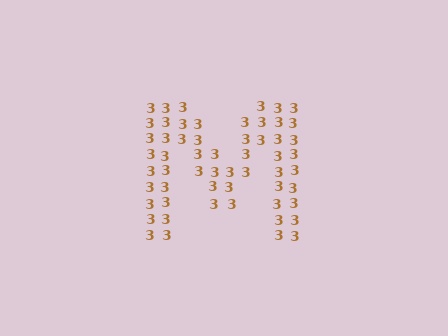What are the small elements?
The small elements are digit 3's.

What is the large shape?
The large shape is the letter M.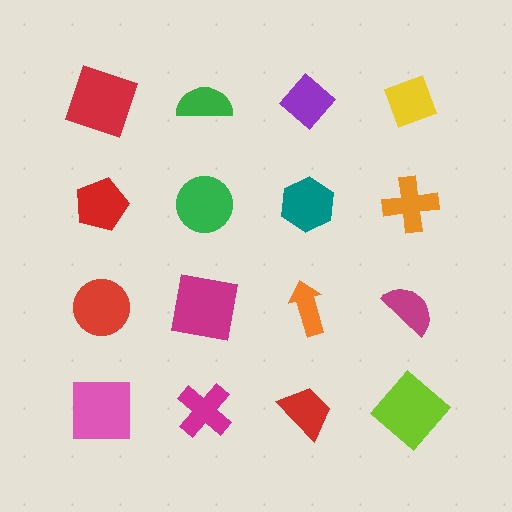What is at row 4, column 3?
A red trapezoid.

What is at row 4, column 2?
A magenta cross.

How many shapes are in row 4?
4 shapes.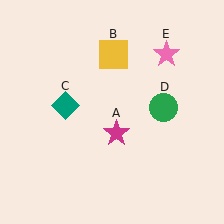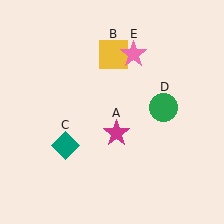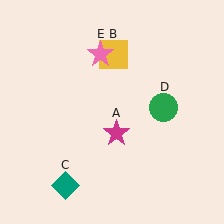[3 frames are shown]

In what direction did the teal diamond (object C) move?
The teal diamond (object C) moved down.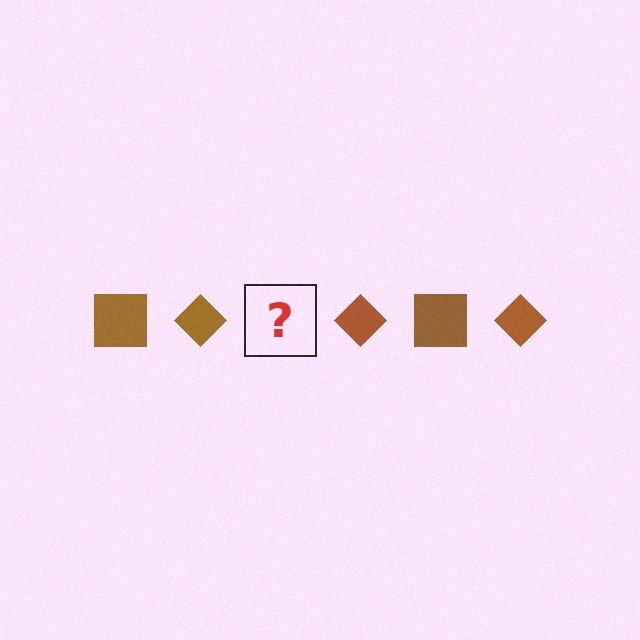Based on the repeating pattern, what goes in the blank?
The blank should be a brown square.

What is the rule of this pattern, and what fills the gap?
The rule is that the pattern cycles through square, diamond shapes in brown. The gap should be filled with a brown square.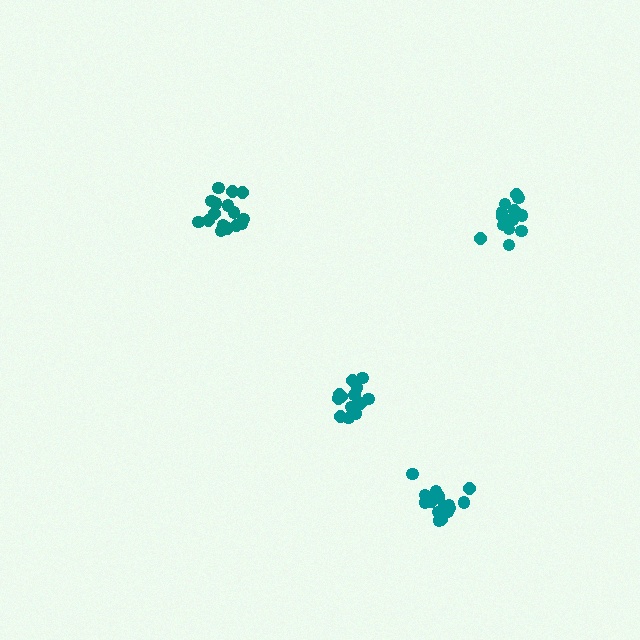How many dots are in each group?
Group 1: 15 dots, Group 2: 17 dots, Group 3: 17 dots, Group 4: 15 dots (64 total).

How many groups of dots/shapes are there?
There are 4 groups.